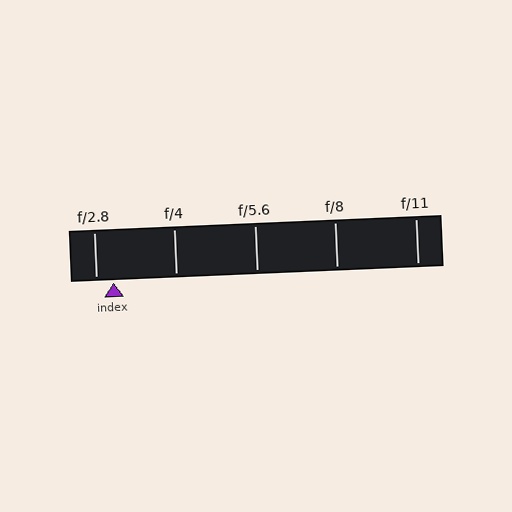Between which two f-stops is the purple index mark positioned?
The index mark is between f/2.8 and f/4.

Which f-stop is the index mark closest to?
The index mark is closest to f/2.8.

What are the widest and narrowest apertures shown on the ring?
The widest aperture shown is f/2.8 and the narrowest is f/11.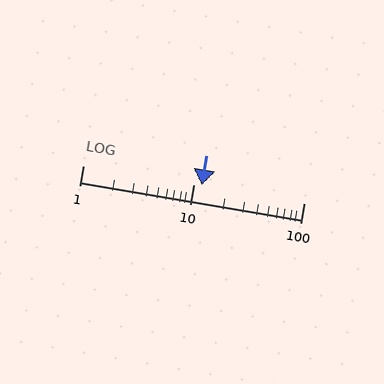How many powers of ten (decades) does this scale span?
The scale spans 2 decades, from 1 to 100.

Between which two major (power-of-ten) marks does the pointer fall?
The pointer is between 10 and 100.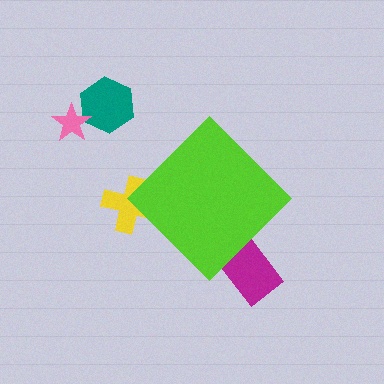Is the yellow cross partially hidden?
Yes, the yellow cross is partially hidden behind the lime diamond.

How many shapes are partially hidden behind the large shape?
2 shapes are partially hidden.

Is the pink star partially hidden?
No, the pink star is fully visible.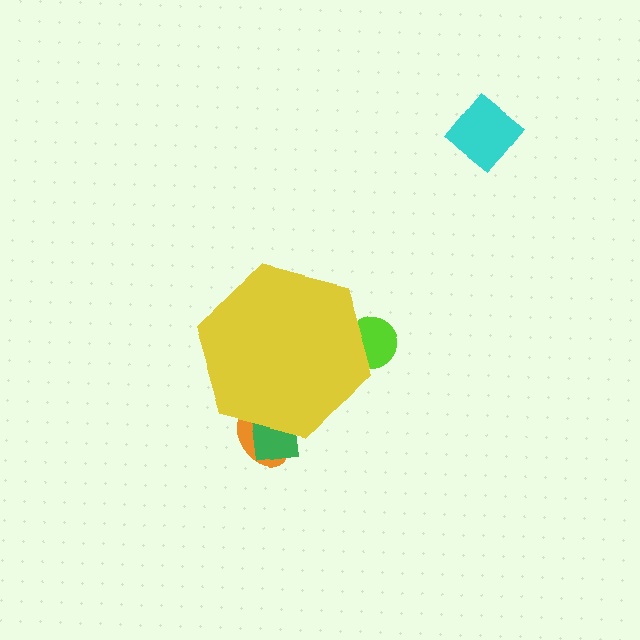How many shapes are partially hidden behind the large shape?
3 shapes are partially hidden.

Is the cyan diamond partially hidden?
No, the cyan diamond is fully visible.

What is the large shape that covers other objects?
A yellow hexagon.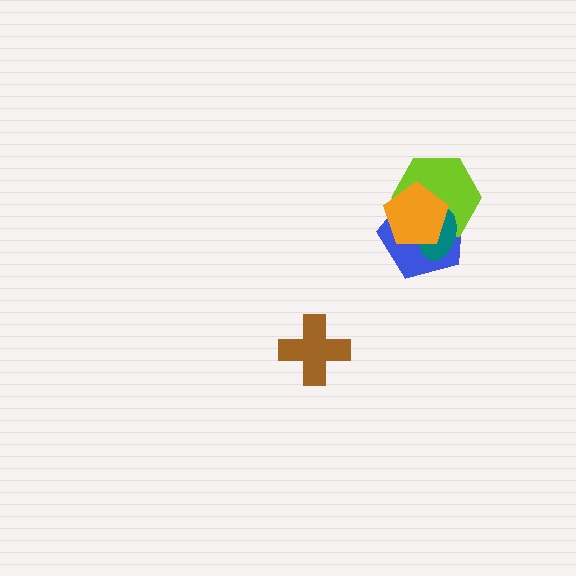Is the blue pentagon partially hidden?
Yes, it is partially covered by another shape.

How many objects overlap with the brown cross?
0 objects overlap with the brown cross.